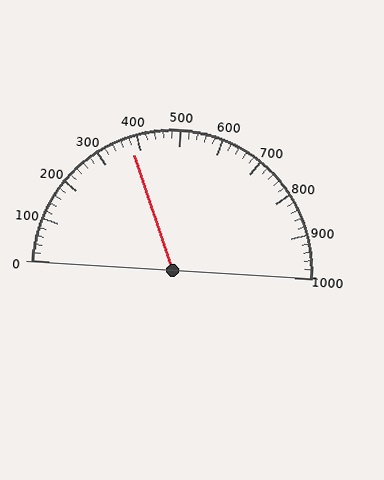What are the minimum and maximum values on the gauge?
The gauge ranges from 0 to 1000.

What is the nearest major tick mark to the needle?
The nearest major tick mark is 400.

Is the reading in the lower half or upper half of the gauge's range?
The reading is in the lower half of the range (0 to 1000).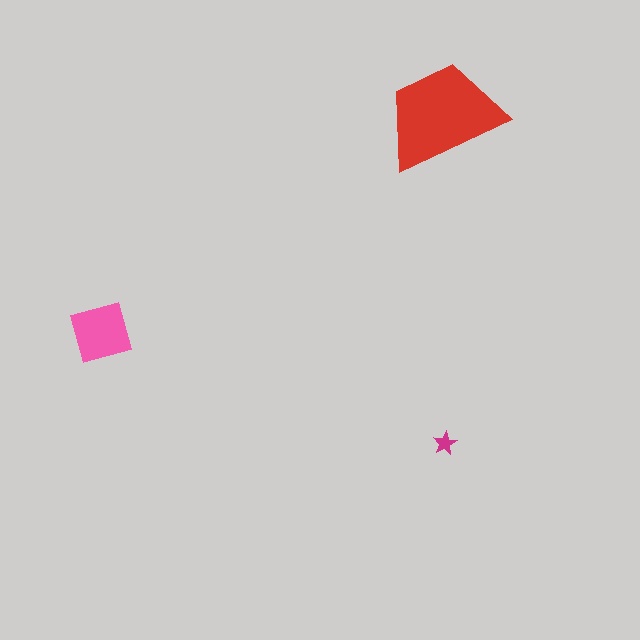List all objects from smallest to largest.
The magenta star, the pink square, the red trapezoid.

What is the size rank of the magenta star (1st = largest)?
3rd.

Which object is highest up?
The red trapezoid is topmost.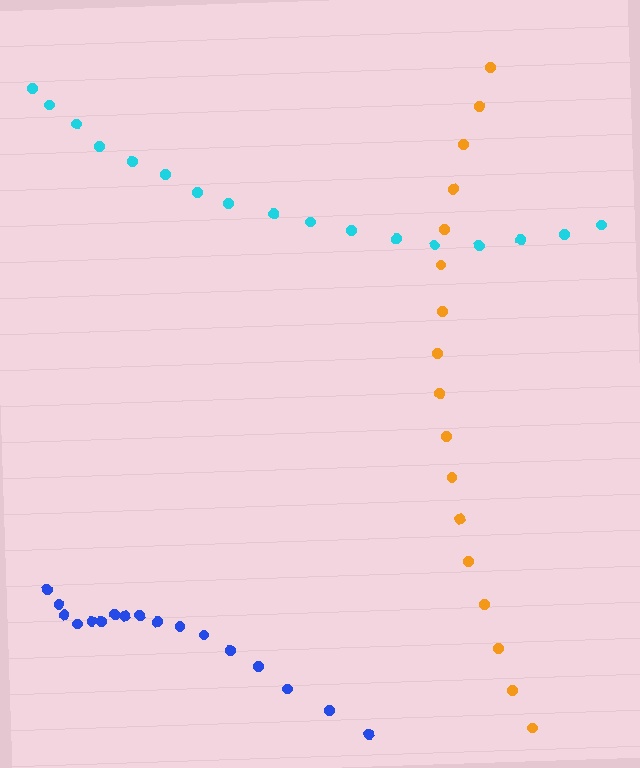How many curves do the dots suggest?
There are 3 distinct paths.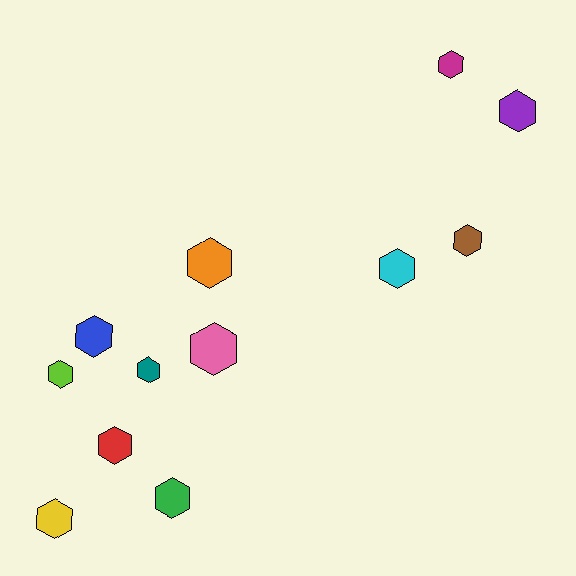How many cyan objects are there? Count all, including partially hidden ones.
There is 1 cyan object.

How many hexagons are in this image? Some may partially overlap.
There are 12 hexagons.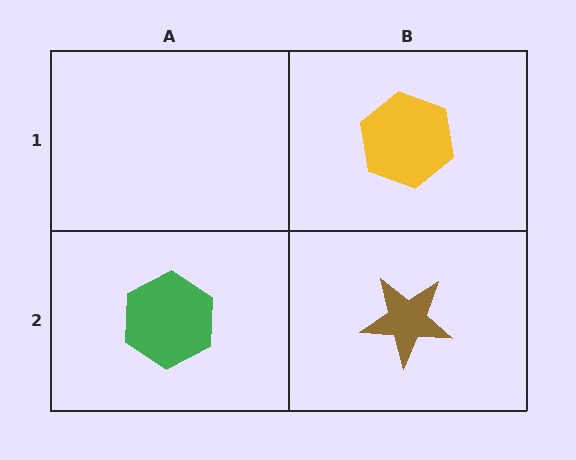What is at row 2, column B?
A brown star.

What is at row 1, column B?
A yellow hexagon.